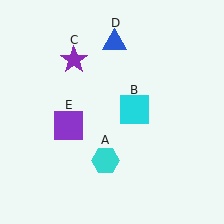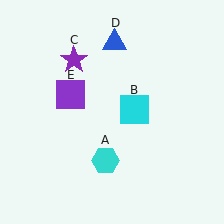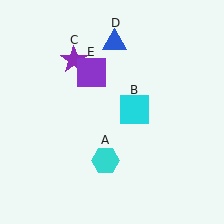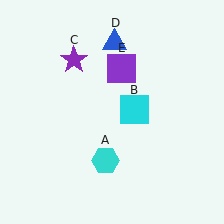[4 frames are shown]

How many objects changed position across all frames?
1 object changed position: purple square (object E).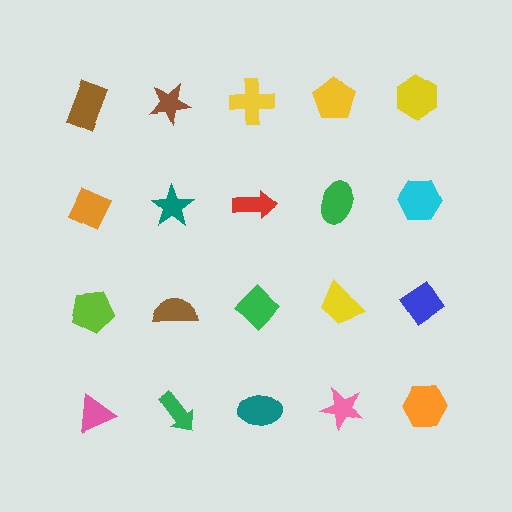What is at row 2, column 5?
A cyan hexagon.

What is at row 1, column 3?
A yellow cross.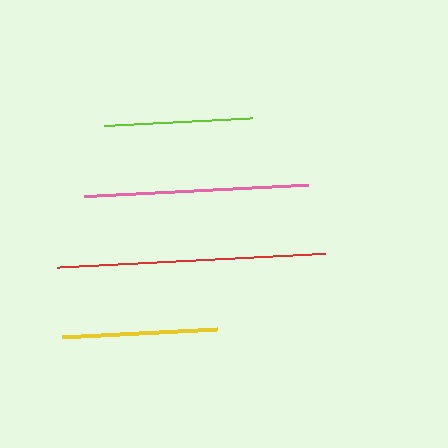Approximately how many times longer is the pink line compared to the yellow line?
The pink line is approximately 1.4 times the length of the yellow line.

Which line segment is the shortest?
The lime line is the shortest at approximately 148 pixels.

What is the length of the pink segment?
The pink segment is approximately 224 pixels long.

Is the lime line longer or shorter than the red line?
The red line is longer than the lime line.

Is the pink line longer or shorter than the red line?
The red line is longer than the pink line.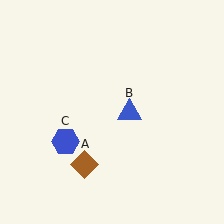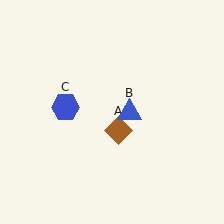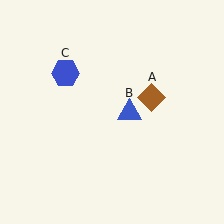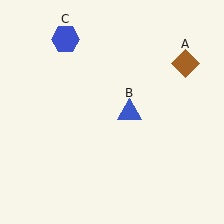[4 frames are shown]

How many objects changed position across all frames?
2 objects changed position: brown diamond (object A), blue hexagon (object C).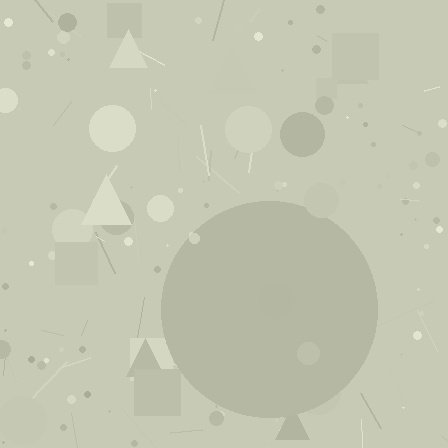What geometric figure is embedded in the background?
A circle is embedded in the background.